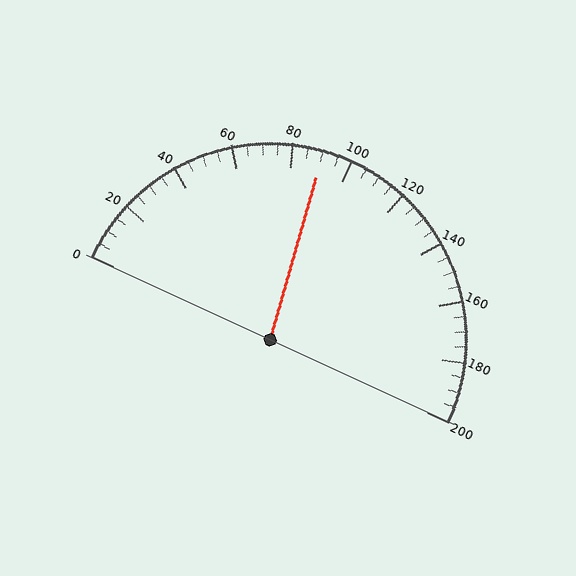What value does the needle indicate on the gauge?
The needle indicates approximately 90.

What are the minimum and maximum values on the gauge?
The gauge ranges from 0 to 200.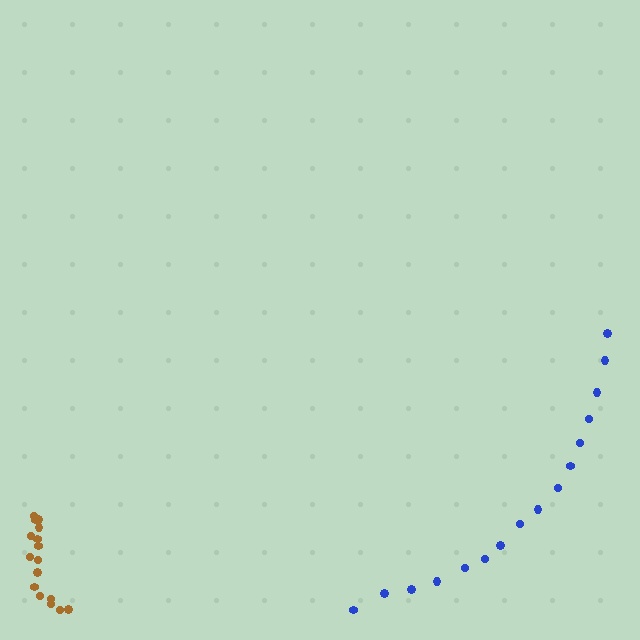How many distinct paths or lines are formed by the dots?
There are 2 distinct paths.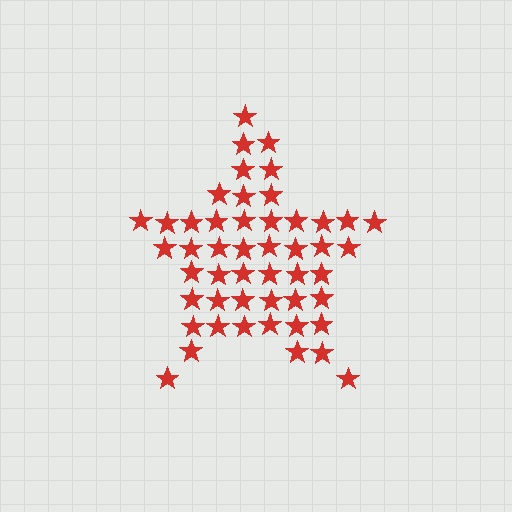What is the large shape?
The large shape is a star.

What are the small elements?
The small elements are stars.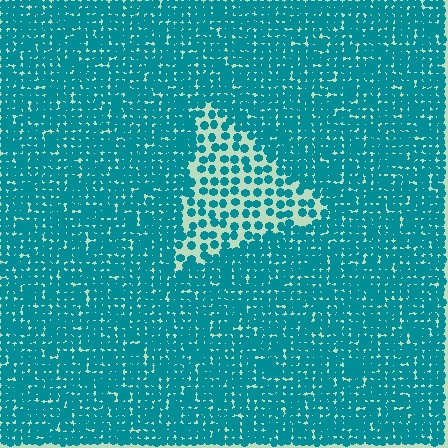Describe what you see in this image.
The image contains small teal elements arranged at two different densities. A triangle-shaped region is visible where the elements are less densely packed than the surrounding area.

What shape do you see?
I see a triangle.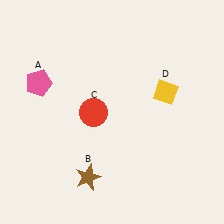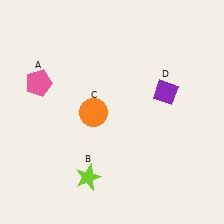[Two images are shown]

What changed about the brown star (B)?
In Image 1, B is brown. In Image 2, it changed to lime.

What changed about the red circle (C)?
In Image 1, C is red. In Image 2, it changed to orange.